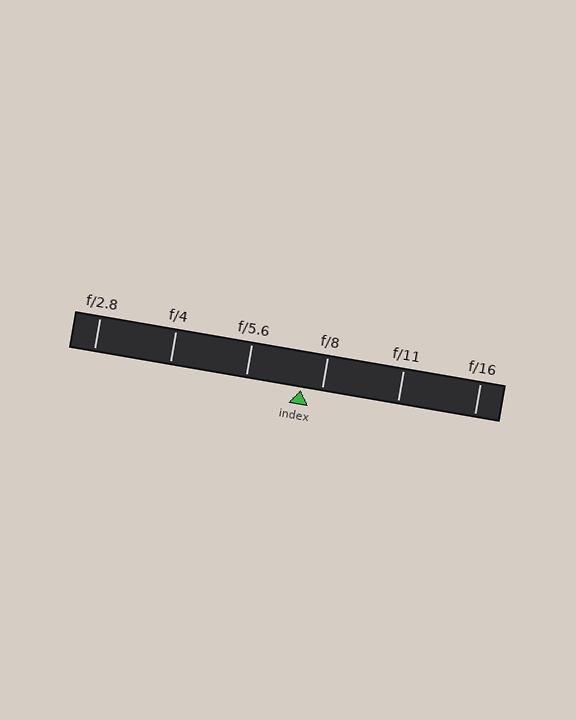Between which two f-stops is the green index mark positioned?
The index mark is between f/5.6 and f/8.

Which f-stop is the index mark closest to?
The index mark is closest to f/8.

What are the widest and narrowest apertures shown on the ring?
The widest aperture shown is f/2.8 and the narrowest is f/16.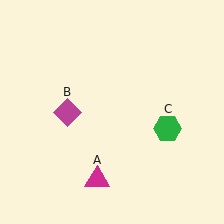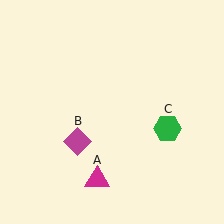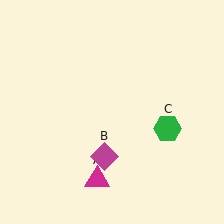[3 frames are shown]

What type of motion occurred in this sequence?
The magenta diamond (object B) rotated counterclockwise around the center of the scene.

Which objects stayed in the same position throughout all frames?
Magenta triangle (object A) and green hexagon (object C) remained stationary.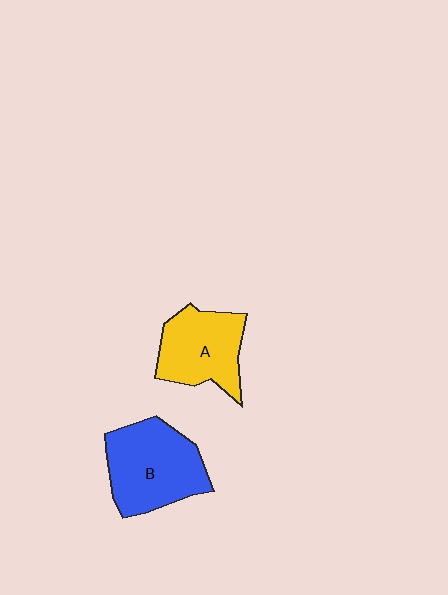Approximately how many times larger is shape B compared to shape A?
Approximately 1.2 times.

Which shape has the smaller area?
Shape A (yellow).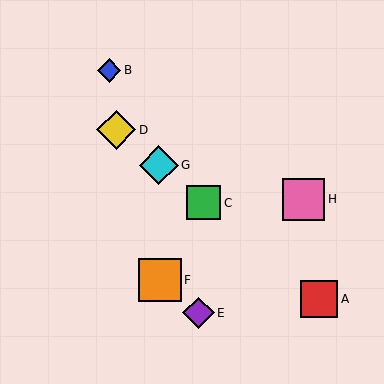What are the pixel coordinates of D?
Object D is at (116, 130).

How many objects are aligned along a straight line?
4 objects (A, C, D, G) are aligned along a straight line.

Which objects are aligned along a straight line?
Objects A, C, D, G are aligned along a straight line.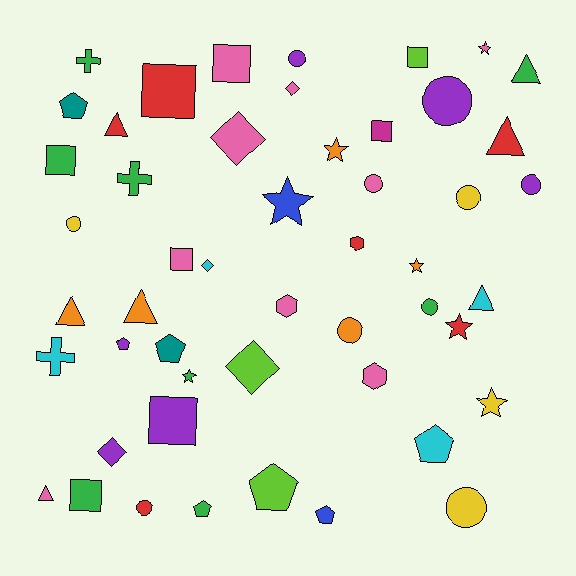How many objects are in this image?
There are 50 objects.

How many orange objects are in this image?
There are 5 orange objects.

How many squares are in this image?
There are 8 squares.